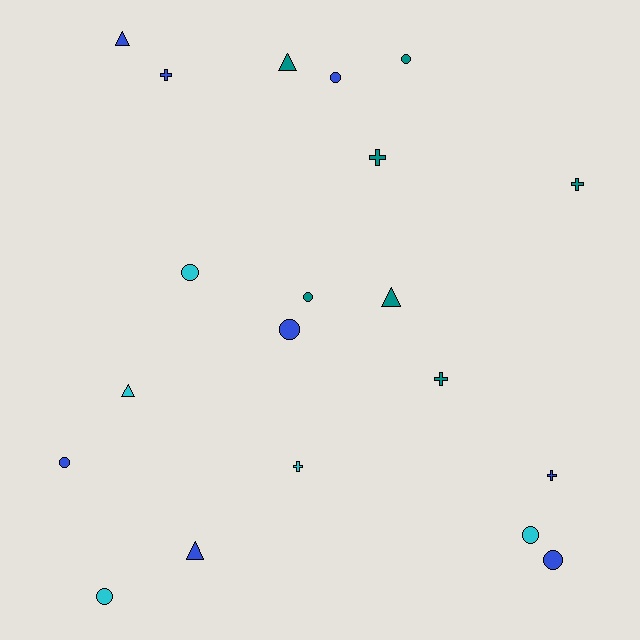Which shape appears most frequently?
Circle, with 9 objects.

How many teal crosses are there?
There are 3 teal crosses.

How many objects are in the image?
There are 20 objects.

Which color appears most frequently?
Blue, with 8 objects.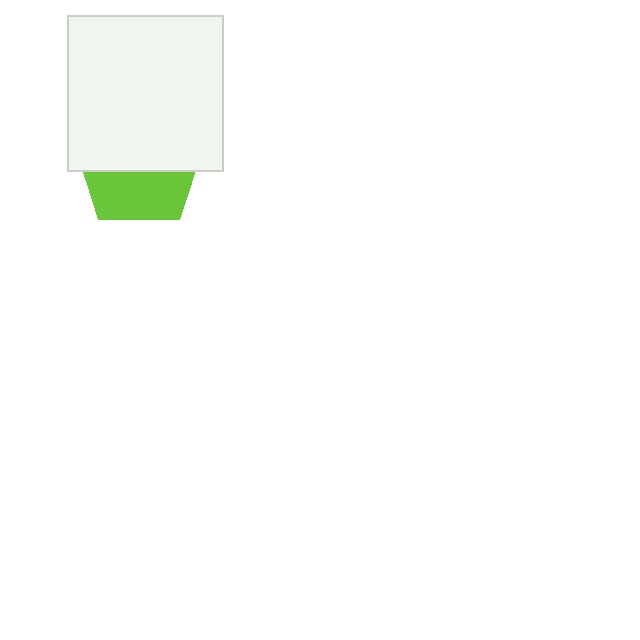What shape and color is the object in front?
The object in front is a white square.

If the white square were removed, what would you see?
You would see the complete lime pentagon.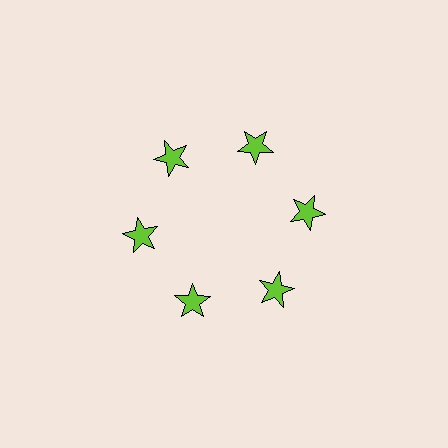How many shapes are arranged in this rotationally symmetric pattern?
There are 6 shapes, arranged in 6 groups of 1.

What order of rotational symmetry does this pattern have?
This pattern has 6-fold rotational symmetry.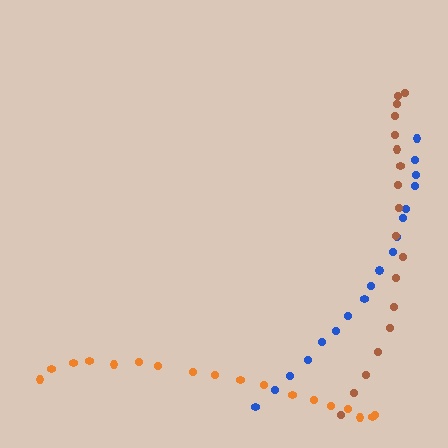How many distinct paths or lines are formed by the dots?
There are 3 distinct paths.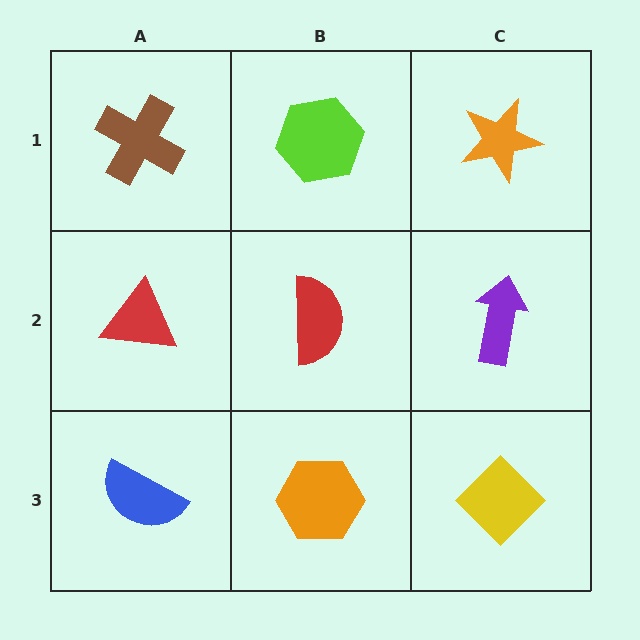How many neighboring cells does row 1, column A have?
2.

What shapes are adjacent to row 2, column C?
An orange star (row 1, column C), a yellow diamond (row 3, column C), a red semicircle (row 2, column B).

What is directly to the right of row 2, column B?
A purple arrow.